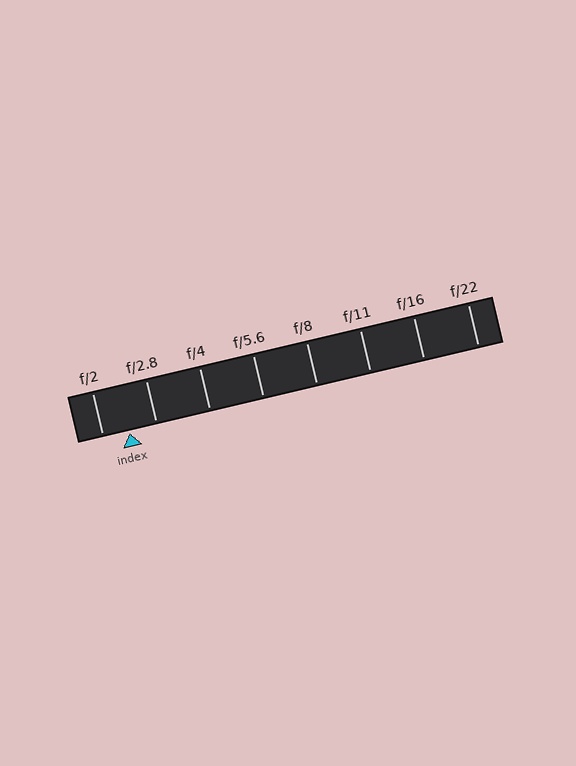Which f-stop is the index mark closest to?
The index mark is closest to f/2.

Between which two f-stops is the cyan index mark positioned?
The index mark is between f/2 and f/2.8.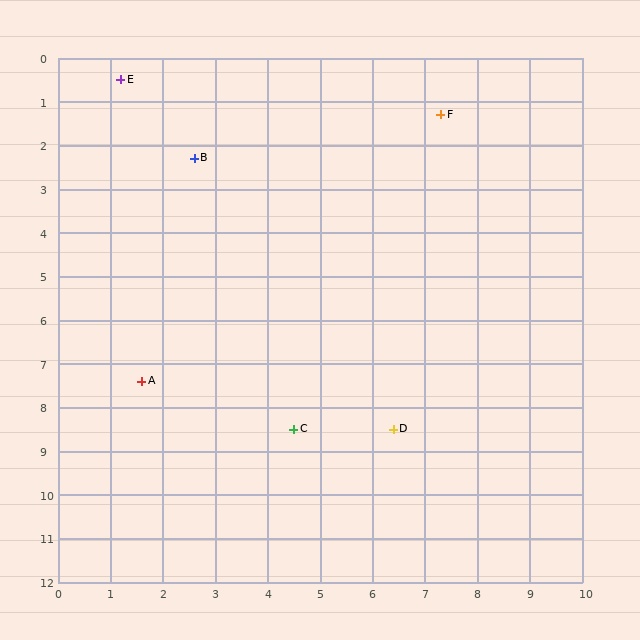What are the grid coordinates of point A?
Point A is at approximately (1.6, 7.4).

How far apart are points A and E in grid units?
Points A and E are about 6.9 grid units apart.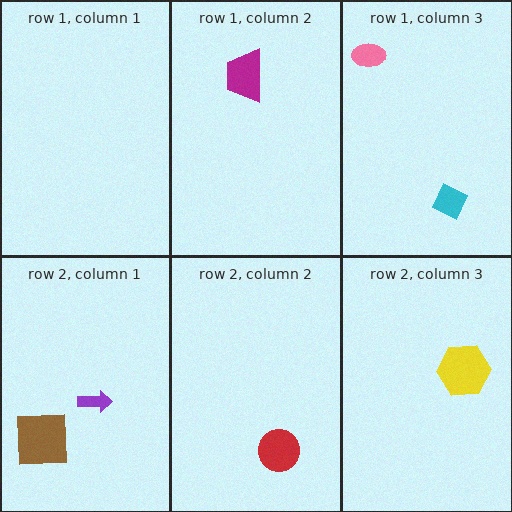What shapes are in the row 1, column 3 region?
The pink ellipse, the cyan diamond.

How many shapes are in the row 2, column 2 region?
1.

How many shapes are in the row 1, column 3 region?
2.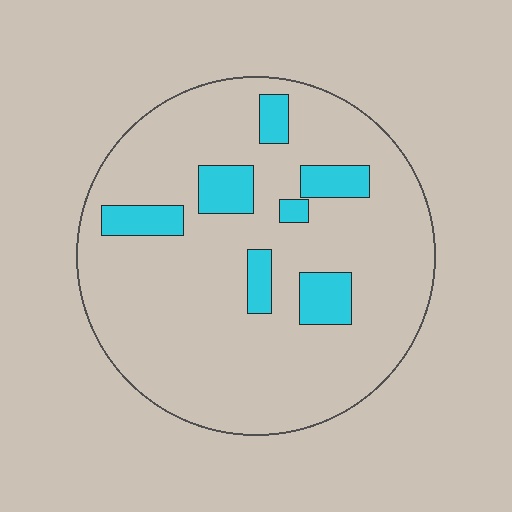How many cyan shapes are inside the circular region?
7.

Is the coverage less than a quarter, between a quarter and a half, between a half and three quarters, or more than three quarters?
Less than a quarter.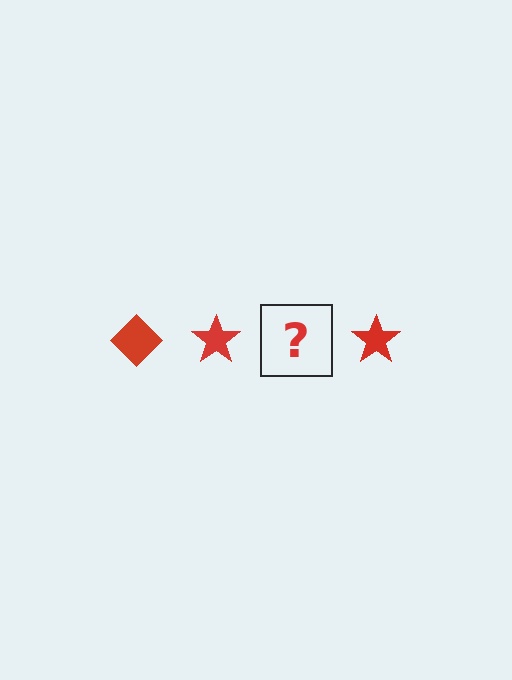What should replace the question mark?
The question mark should be replaced with a red diamond.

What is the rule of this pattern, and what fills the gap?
The rule is that the pattern cycles through diamond, star shapes in red. The gap should be filled with a red diamond.